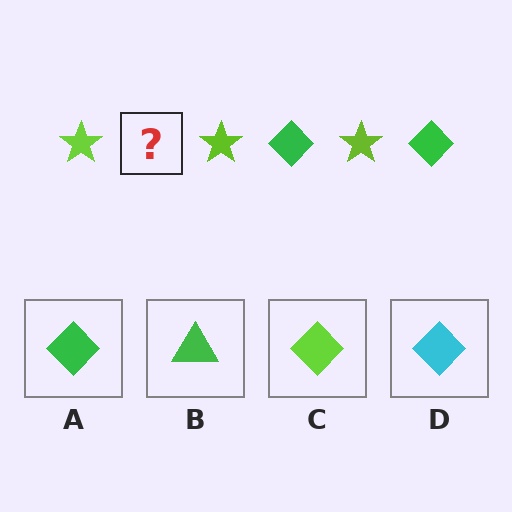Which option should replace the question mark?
Option A.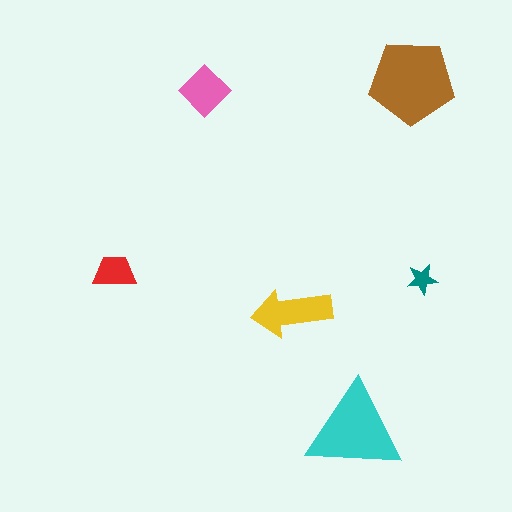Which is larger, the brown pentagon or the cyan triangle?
The brown pentagon.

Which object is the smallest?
The teal star.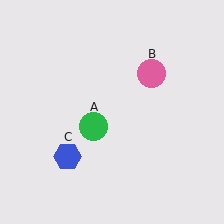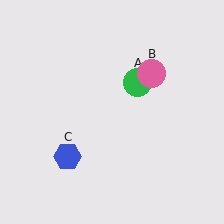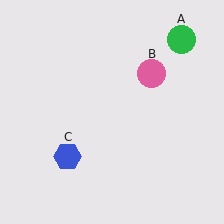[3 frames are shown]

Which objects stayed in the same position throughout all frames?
Pink circle (object B) and blue hexagon (object C) remained stationary.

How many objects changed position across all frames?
1 object changed position: green circle (object A).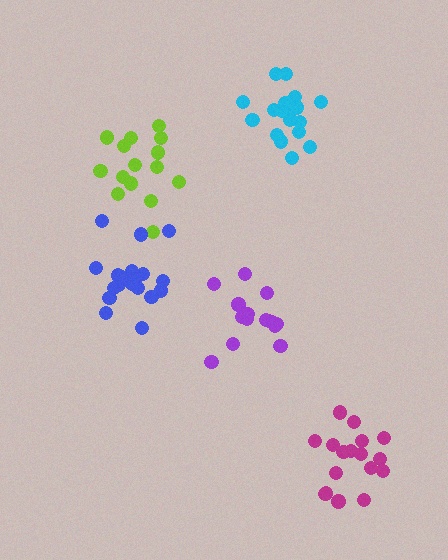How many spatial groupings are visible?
There are 5 spatial groupings.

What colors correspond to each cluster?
The clusters are colored: lime, purple, magenta, blue, cyan.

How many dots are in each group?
Group 1: 15 dots, Group 2: 15 dots, Group 3: 17 dots, Group 4: 21 dots, Group 5: 18 dots (86 total).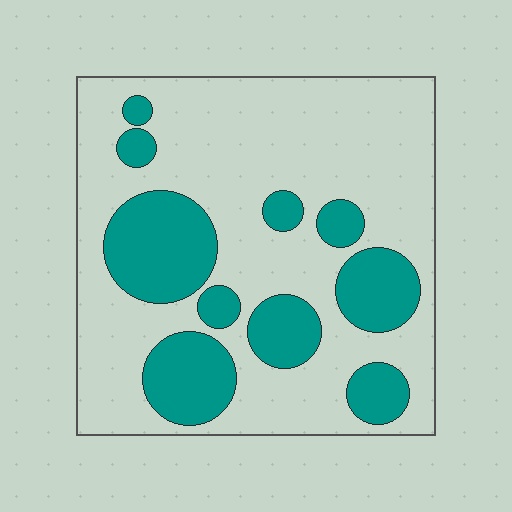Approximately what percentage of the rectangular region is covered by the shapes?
Approximately 30%.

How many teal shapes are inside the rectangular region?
10.